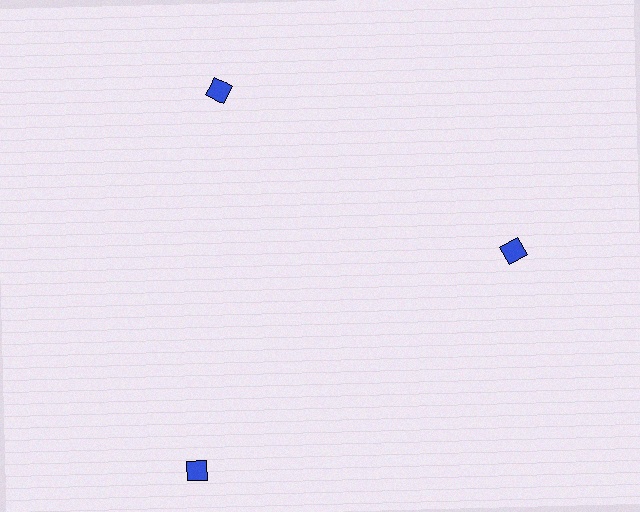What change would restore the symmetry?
The symmetry would be restored by moving it inward, back onto the ring so that all 3 diamonds sit at equal angles and equal distance from the center.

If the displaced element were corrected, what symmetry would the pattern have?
It would have 3-fold rotational symmetry — the pattern would map onto itself every 120 degrees.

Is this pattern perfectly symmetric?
No. The 3 blue diamonds are arranged in a ring, but one element near the 7 o'clock position is pushed outward from the center, breaking the 3-fold rotational symmetry.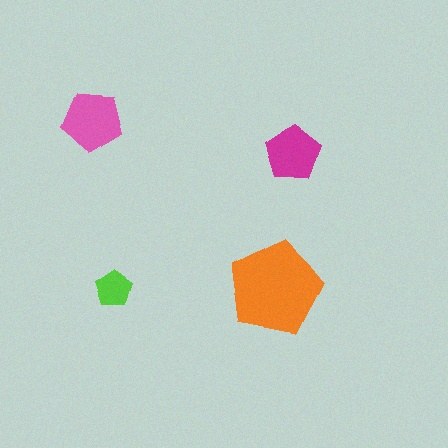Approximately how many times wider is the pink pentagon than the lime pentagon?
About 1.5 times wider.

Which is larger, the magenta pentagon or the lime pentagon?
The magenta one.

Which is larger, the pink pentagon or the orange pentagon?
The orange one.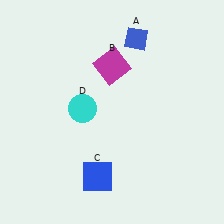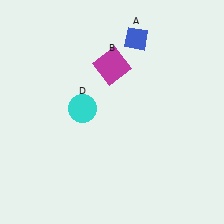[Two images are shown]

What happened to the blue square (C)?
The blue square (C) was removed in Image 2. It was in the bottom-left area of Image 1.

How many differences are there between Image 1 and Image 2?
There is 1 difference between the two images.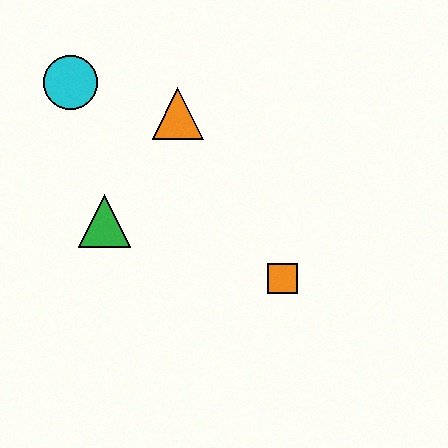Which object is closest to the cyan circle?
The orange triangle is closest to the cyan circle.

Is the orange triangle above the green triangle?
Yes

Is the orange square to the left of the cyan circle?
No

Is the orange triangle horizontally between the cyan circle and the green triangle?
No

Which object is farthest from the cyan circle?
The orange square is farthest from the cyan circle.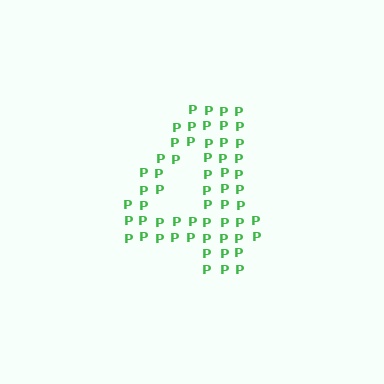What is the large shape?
The large shape is the digit 4.